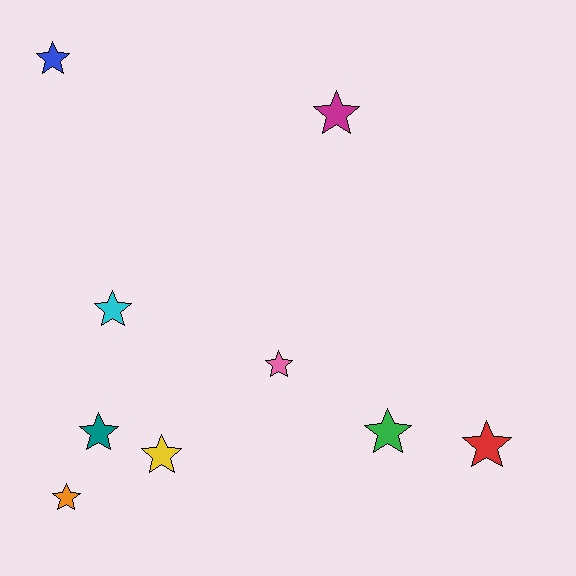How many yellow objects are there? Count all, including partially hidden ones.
There is 1 yellow object.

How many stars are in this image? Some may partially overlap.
There are 9 stars.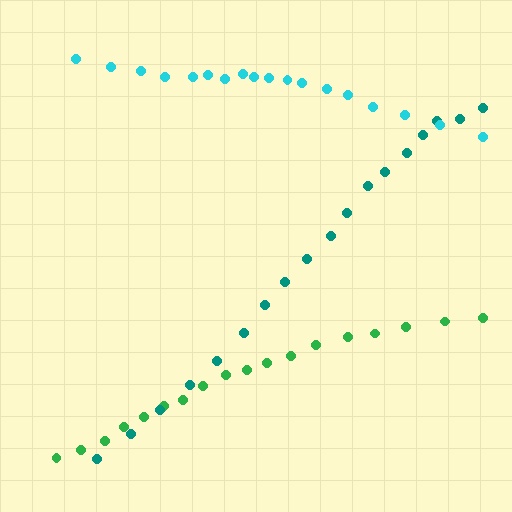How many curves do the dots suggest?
There are 3 distinct paths.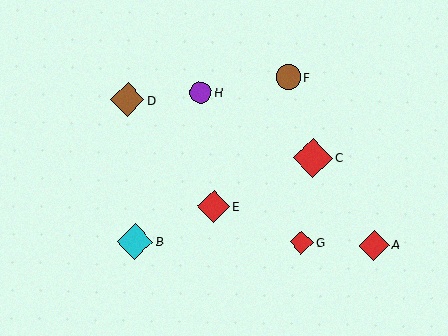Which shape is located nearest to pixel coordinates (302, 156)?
The red diamond (labeled C) at (313, 158) is nearest to that location.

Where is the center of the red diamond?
The center of the red diamond is at (302, 242).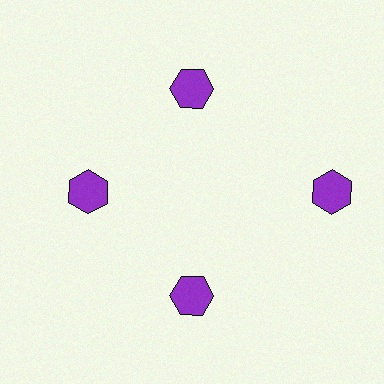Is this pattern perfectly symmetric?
No. The 4 purple hexagons are arranged in a ring, but one element near the 3 o'clock position is pushed outward from the center, breaking the 4-fold rotational symmetry.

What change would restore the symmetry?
The symmetry would be restored by moving it inward, back onto the ring so that all 4 hexagons sit at equal angles and equal distance from the center.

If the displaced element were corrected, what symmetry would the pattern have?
It would have 4-fold rotational symmetry — the pattern would map onto itself every 90 degrees.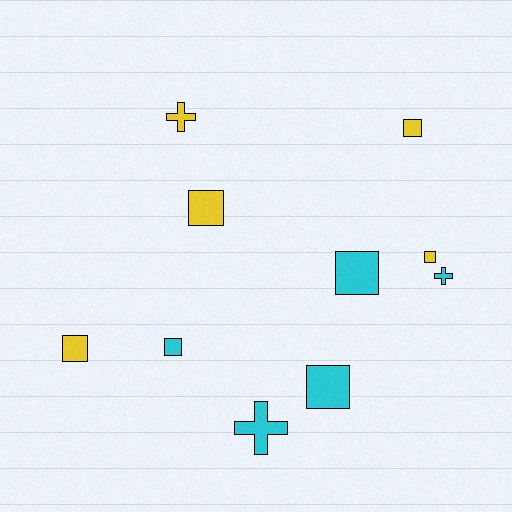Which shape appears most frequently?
Square, with 7 objects.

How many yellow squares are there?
There are 4 yellow squares.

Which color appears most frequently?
Yellow, with 5 objects.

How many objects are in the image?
There are 10 objects.